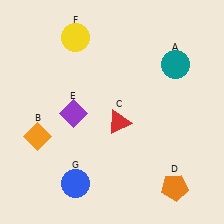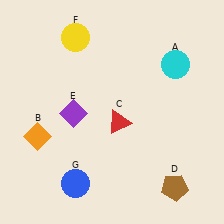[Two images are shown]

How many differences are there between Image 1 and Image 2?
There are 2 differences between the two images.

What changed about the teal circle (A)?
In Image 1, A is teal. In Image 2, it changed to cyan.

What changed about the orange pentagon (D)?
In Image 1, D is orange. In Image 2, it changed to brown.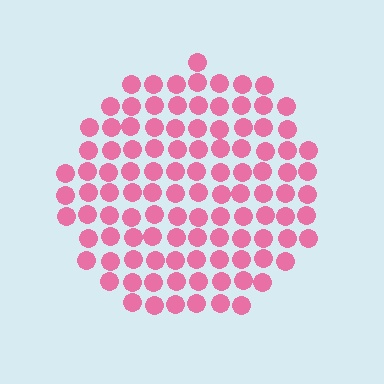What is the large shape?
The large shape is a circle.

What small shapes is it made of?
It is made of small circles.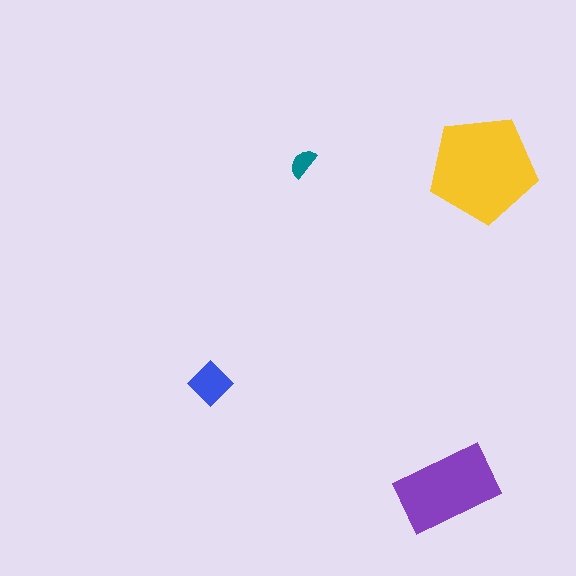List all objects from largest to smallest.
The yellow pentagon, the purple rectangle, the blue diamond, the teal semicircle.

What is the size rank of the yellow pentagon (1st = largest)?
1st.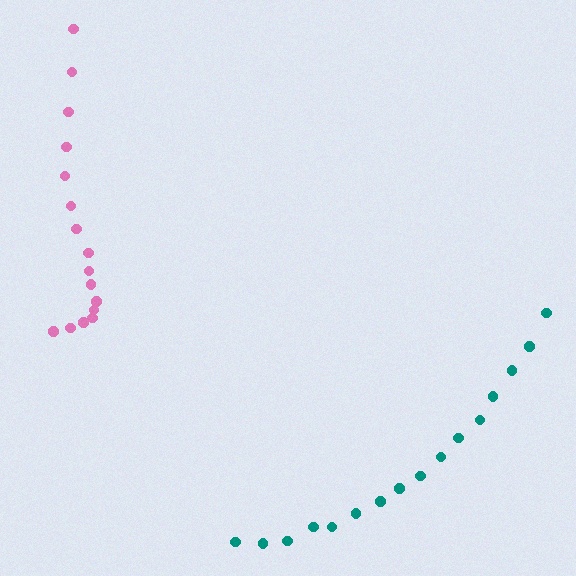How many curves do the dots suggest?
There are 2 distinct paths.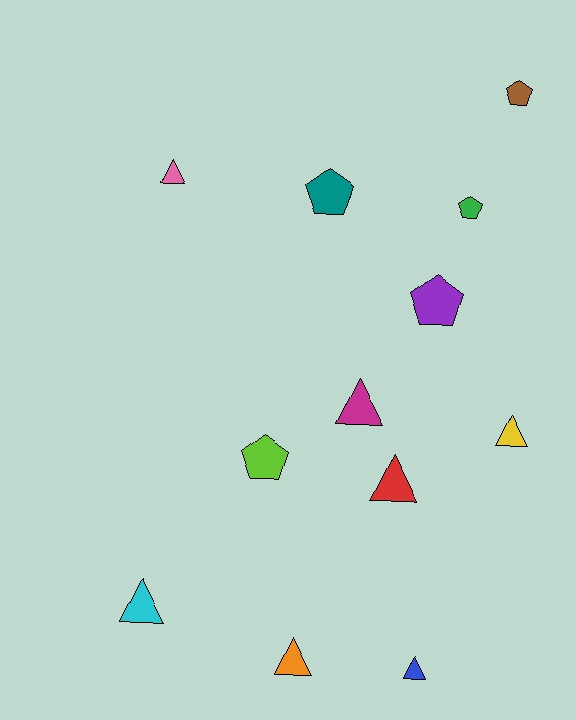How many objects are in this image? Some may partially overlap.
There are 12 objects.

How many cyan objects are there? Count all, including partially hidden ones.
There is 1 cyan object.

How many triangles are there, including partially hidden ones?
There are 7 triangles.